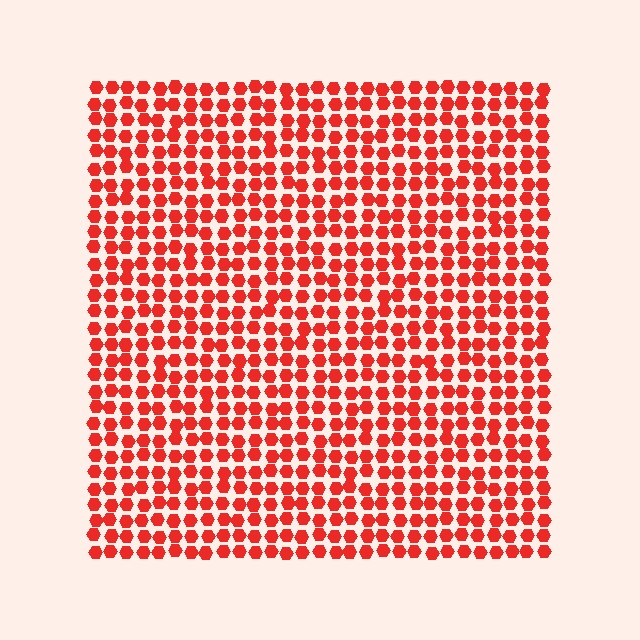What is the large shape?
The large shape is a square.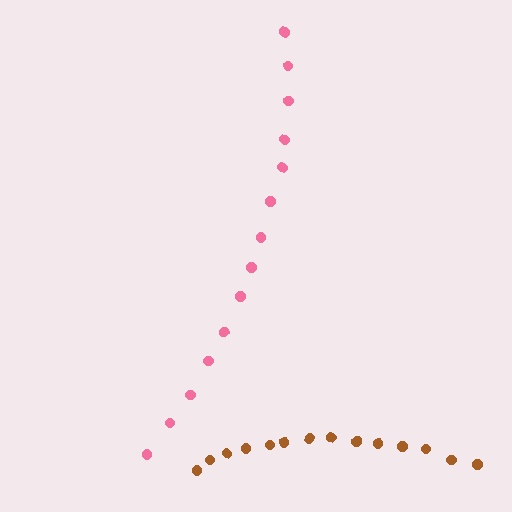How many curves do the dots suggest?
There are 2 distinct paths.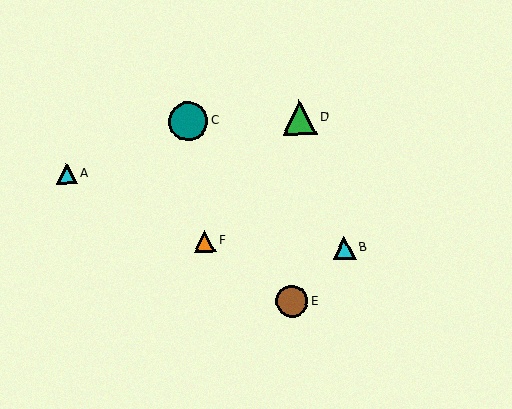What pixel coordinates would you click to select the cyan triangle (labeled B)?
Click at (344, 248) to select the cyan triangle B.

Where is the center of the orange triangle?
The center of the orange triangle is at (205, 241).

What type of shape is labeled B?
Shape B is a cyan triangle.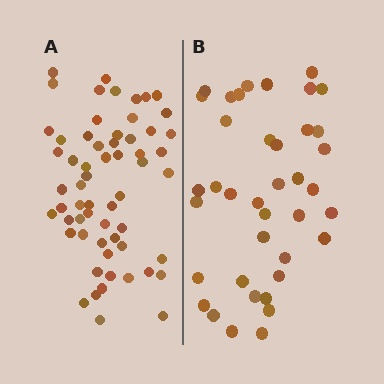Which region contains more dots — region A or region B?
Region A (the left region) has more dots.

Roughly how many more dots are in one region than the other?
Region A has approximately 20 more dots than region B.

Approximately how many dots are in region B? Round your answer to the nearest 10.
About 40 dots. (The exact count is 39, which rounds to 40.)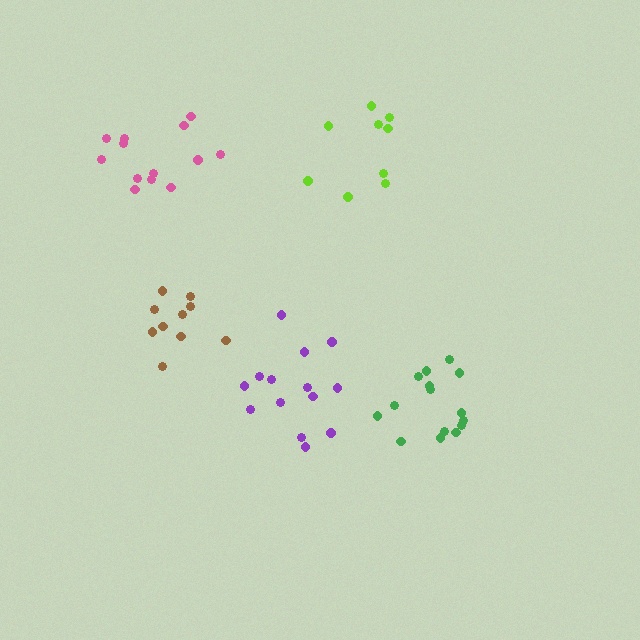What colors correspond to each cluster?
The clusters are colored: lime, purple, pink, green, brown.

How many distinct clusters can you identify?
There are 5 distinct clusters.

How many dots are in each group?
Group 1: 9 dots, Group 2: 14 dots, Group 3: 13 dots, Group 4: 15 dots, Group 5: 10 dots (61 total).